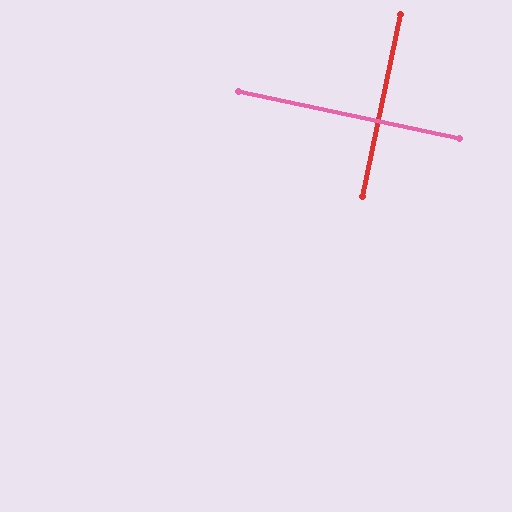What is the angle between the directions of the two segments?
Approximately 90 degrees.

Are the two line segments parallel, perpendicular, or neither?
Perpendicular — they meet at approximately 90°.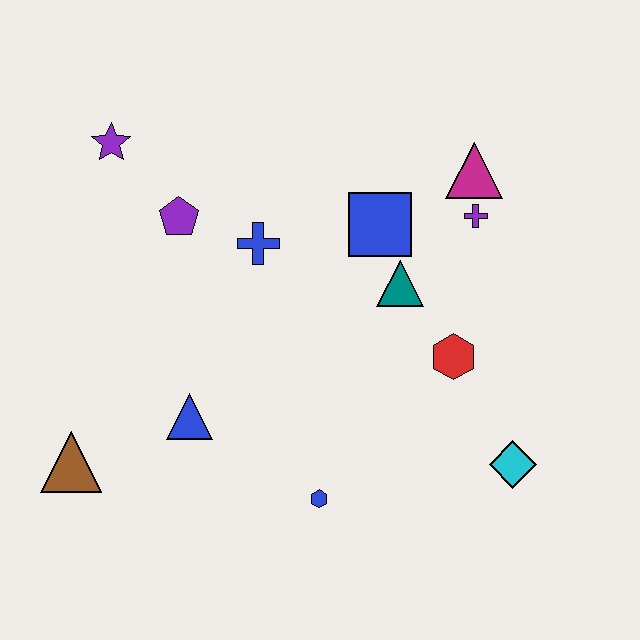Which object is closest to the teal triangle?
The blue square is closest to the teal triangle.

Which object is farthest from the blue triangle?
The magenta triangle is farthest from the blue triangle.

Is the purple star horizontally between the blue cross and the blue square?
No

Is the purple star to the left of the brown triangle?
No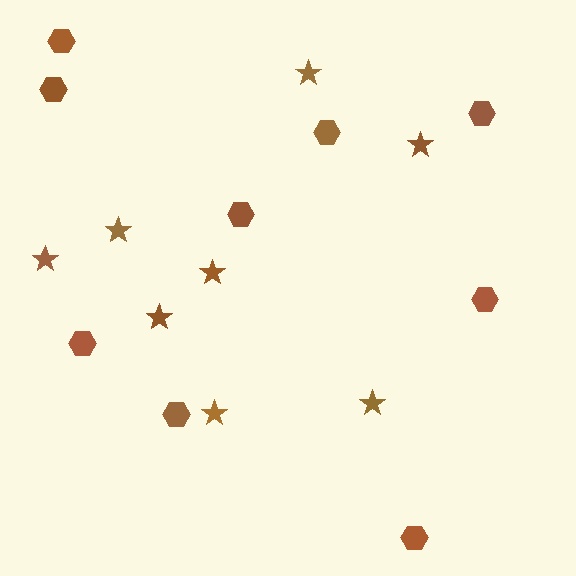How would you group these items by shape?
There are 2 groups: one group of hexagons (9) and one group of stars (8).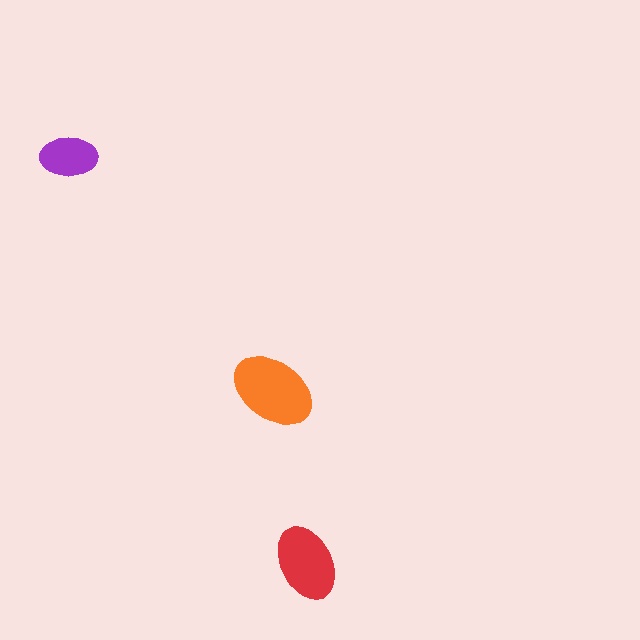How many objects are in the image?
There are 3 objects in the image.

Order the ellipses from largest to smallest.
the orange one, the red one, the purple one.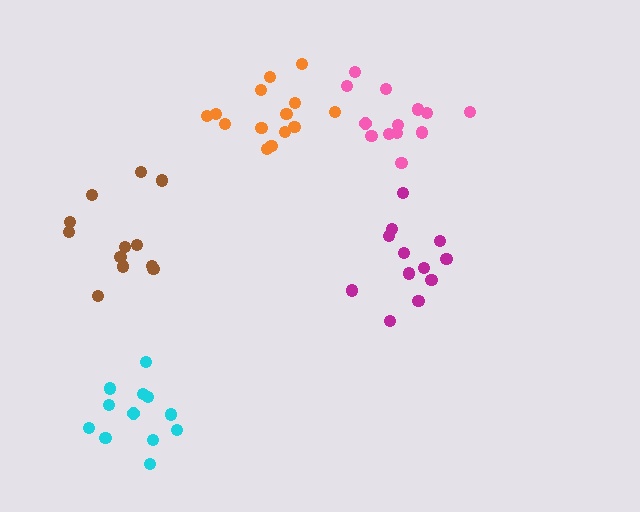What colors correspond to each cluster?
The clusters are colored: cyan, magenta, brown, orange, pink.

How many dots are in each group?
Group 1: 12 dots, Group 2: 12 dots, Group 3: 12 dots, Group 4: 14 dots, Group 5: 13 dots (63 total).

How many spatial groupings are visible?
There are 5 spatial groupings.